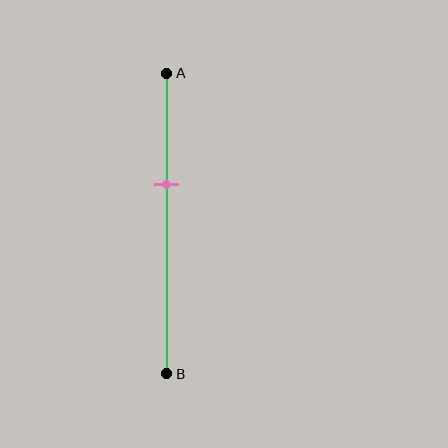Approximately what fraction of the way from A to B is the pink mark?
The pink mark is approximately 35% of the way from A to B.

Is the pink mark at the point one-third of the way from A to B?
No, the mark is at about 35% from A, not at the 33% one-third point.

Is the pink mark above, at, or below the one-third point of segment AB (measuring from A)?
The pink mark is below the one-third point of segment AB.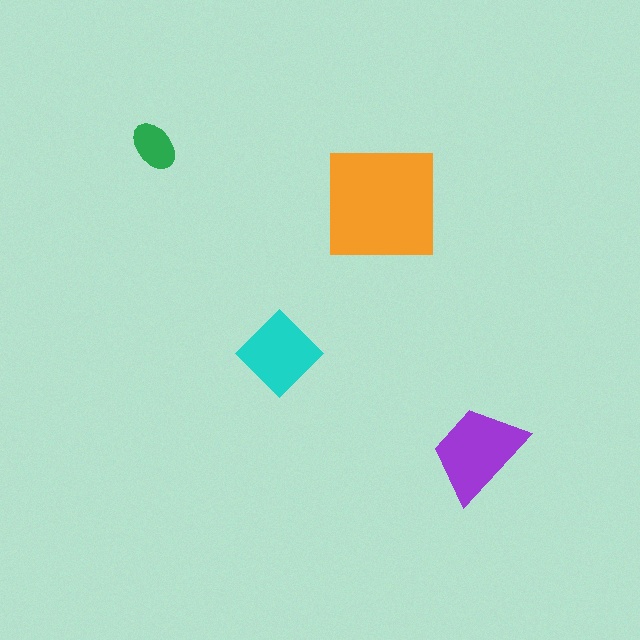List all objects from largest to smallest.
The orange square, the purple trapezoid, the cyan diamond, the green ellipse.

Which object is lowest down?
The purple trapezoid is bottommost.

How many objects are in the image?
There are 4 objects in the image.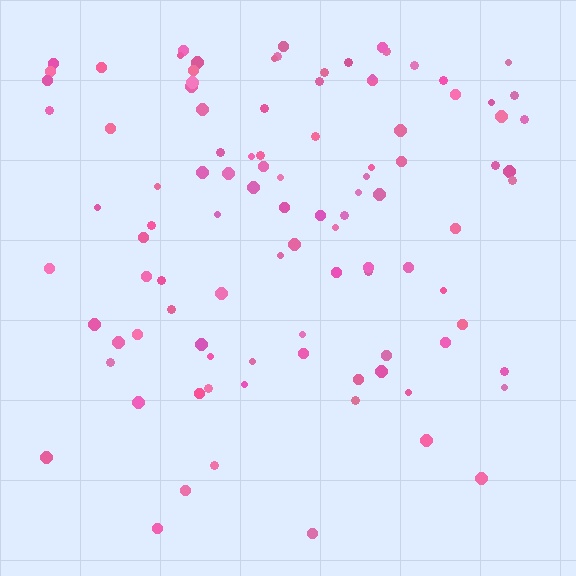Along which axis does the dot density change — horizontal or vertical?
Vertical.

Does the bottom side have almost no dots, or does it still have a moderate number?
Still a moderate number, just noticeably fewer than the top.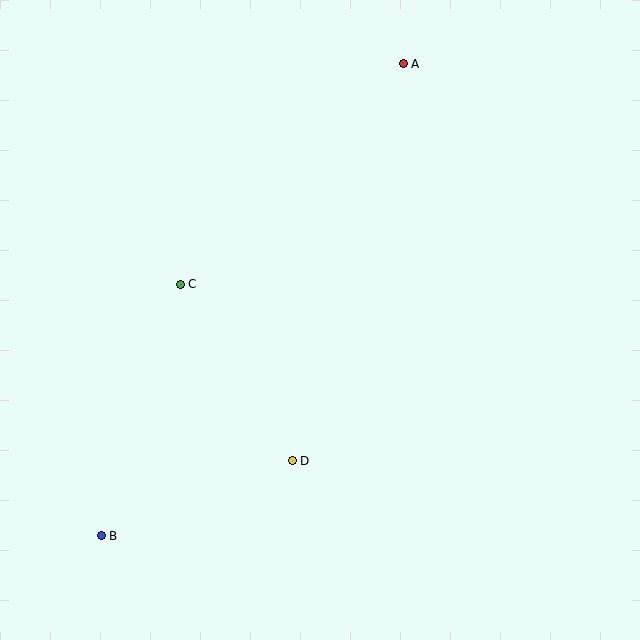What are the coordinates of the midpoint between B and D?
The midpoint between B and D is at (197, 498).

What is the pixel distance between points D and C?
The distance between D and C is 209 pixels.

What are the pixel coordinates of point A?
Point A is at (403, 64).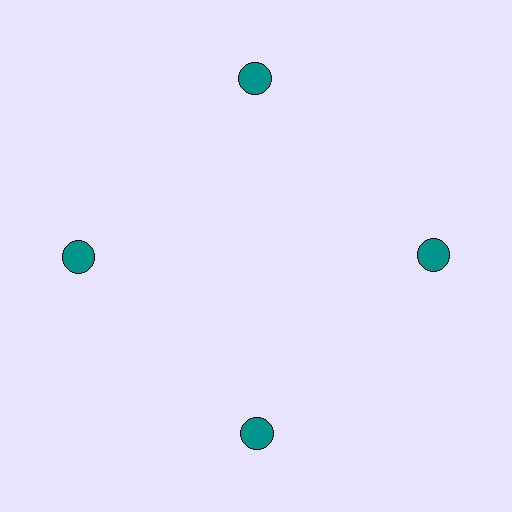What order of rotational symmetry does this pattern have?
This pattern has 4-fold rotational symmetry.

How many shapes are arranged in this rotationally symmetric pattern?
There are 4 shapes, arranged in 4 groups of 1.